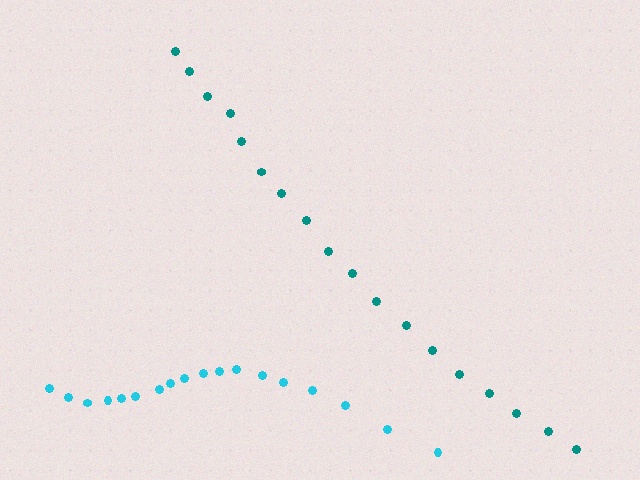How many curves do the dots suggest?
There are 2 distinct paths.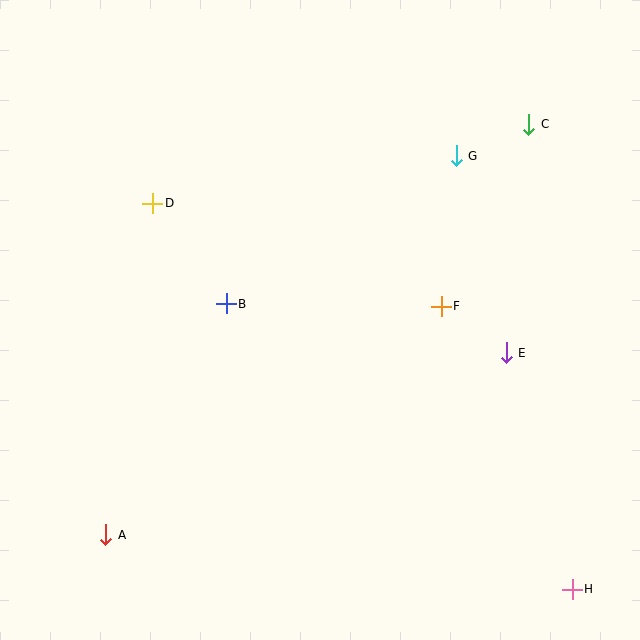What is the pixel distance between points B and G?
The distance between B and G is 274 pixels.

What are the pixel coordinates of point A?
Point A is at (106, 535).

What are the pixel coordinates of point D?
Point D is at (153, 203).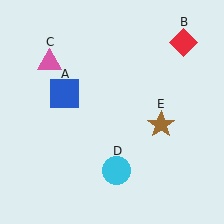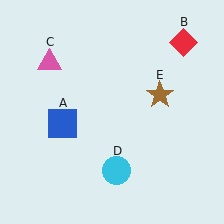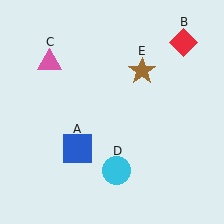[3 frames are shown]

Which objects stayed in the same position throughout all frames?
Red diamond (object B) and pink triangle (object C) and cyan circle (object D) remained stationary.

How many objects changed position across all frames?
2 objects changed position: blue square (object A), brown star (object E).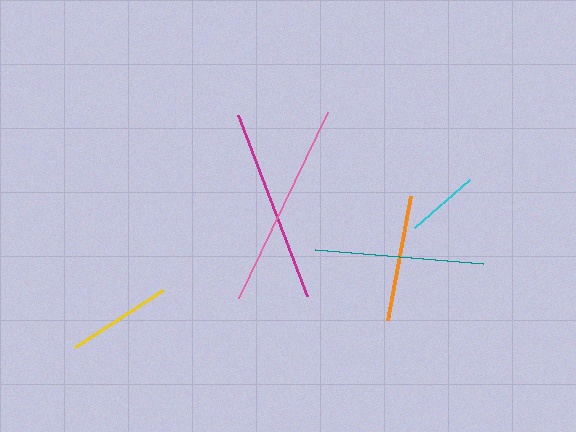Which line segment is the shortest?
The cyan line is the shortest at approximately 73 pixels.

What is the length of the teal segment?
The teal segment is approximately 168 pixels long.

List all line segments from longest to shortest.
From longest to shortest: pink, magenta, teal, orange, yellow, cyan.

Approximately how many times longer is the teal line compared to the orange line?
The teal line is approximately 1.3 times the length of the orange line.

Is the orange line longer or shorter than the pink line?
The pink line is longer than the orange line.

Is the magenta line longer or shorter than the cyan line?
The magenta line is longer than the cyan line.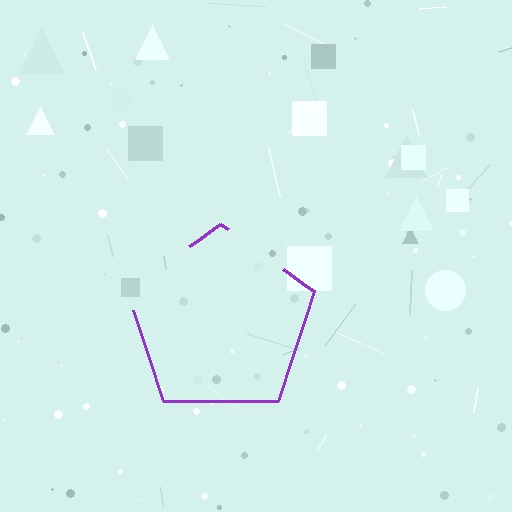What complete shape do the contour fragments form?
The contour fragments form a pentagon.